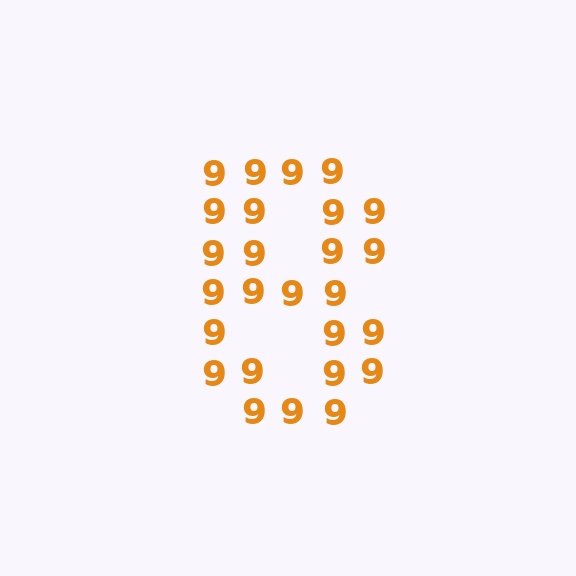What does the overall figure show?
The overall figure shows the digit 8.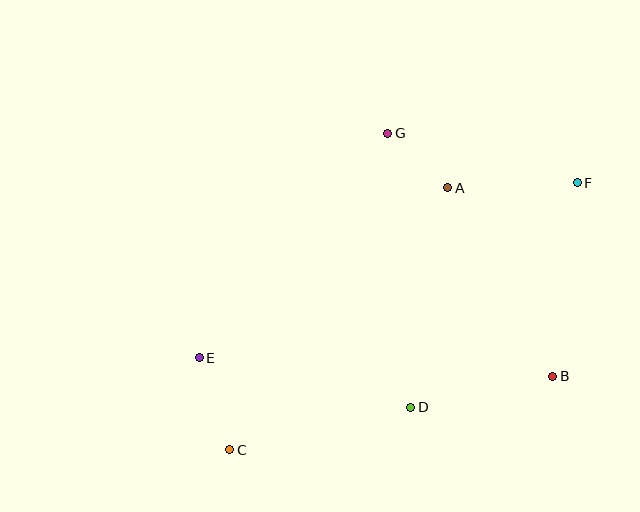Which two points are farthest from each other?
Points C and F are farthest from each other.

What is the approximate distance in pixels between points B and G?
The distance between B and G is approximately 294 pixels.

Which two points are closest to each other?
Points A and G are closest to each other.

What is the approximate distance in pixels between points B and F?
The distance between B and F is approximately 195 pixels.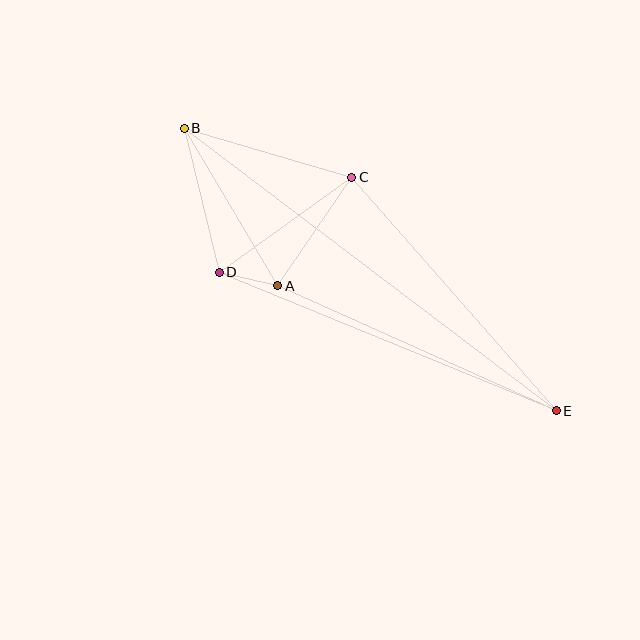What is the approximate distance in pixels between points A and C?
The distance between A and C is approximately 131 pixels.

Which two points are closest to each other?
Points A and D are closest to each other.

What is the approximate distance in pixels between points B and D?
The distance between B and D is approximately 148 pixels.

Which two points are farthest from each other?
Points B and E are farthest from each other.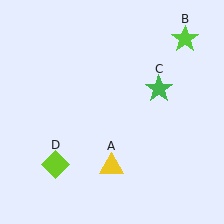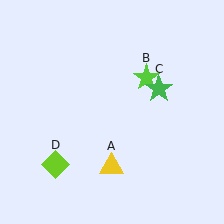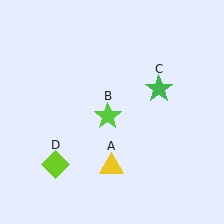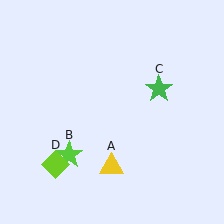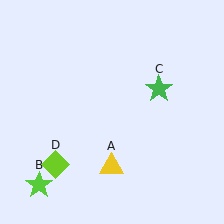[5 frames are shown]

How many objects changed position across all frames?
1 object changed position: lime star (object B).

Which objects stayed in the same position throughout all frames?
Yellow triangle (object A) and green star (object C) and lime diamond (object D) remained stationary.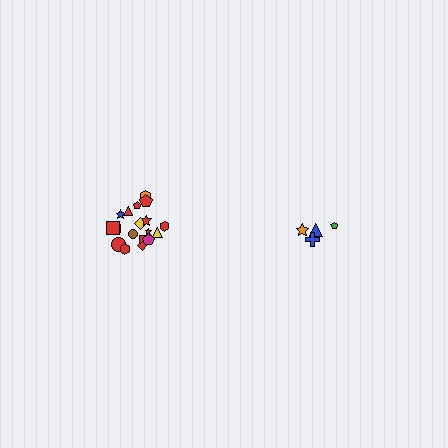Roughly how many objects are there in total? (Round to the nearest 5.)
Roughly 20 objects in total.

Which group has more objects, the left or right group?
The left group.